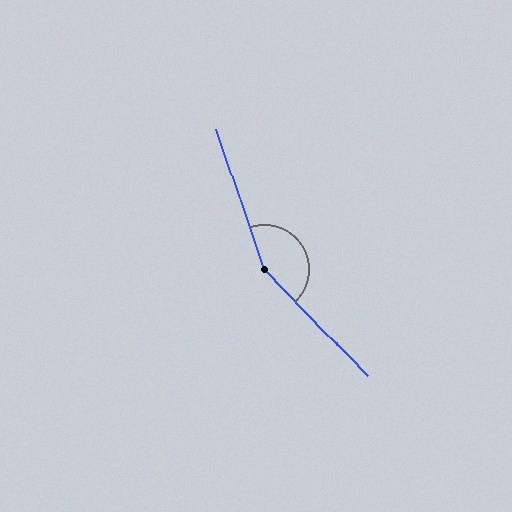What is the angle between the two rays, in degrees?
Approximately 154 degrees.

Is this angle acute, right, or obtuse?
It is obtuse.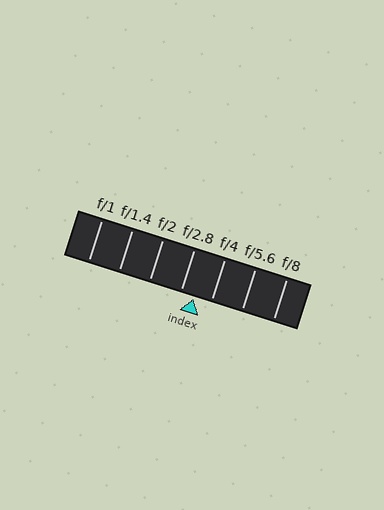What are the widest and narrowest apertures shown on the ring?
The widest aperture shown is f/1 and the narrowest is f/8.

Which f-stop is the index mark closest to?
The index mark is closest to f/2.8.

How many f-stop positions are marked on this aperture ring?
There are 7 f-stop positions marked.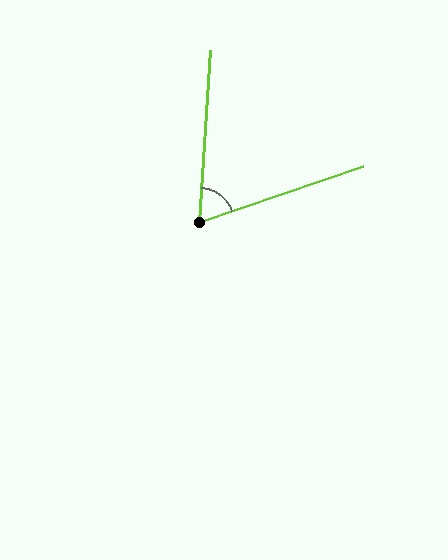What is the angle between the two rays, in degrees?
Approximately 67 degrees.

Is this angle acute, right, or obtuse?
It is acute.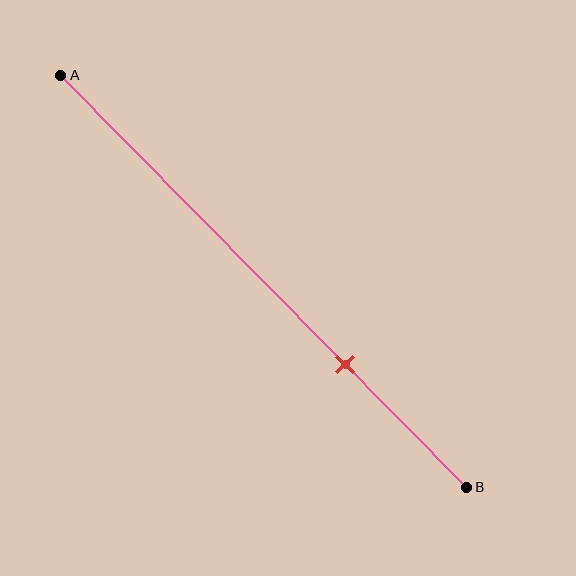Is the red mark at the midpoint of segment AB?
No, the mark is at about 70% from A, not at the 50% midpoint.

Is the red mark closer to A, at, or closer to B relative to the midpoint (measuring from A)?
The red mark is closer to point B than the midpoint of segment AB.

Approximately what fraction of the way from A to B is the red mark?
The red mark is approximately 70% of the way from A to B.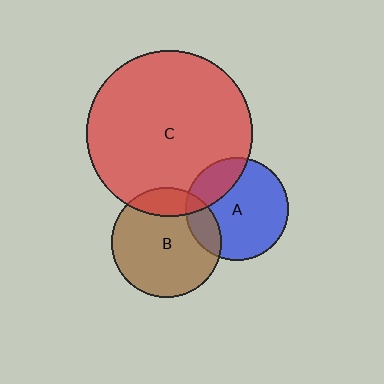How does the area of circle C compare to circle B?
Approximately 2.3 times.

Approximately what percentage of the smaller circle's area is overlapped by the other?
Approximately 25%.